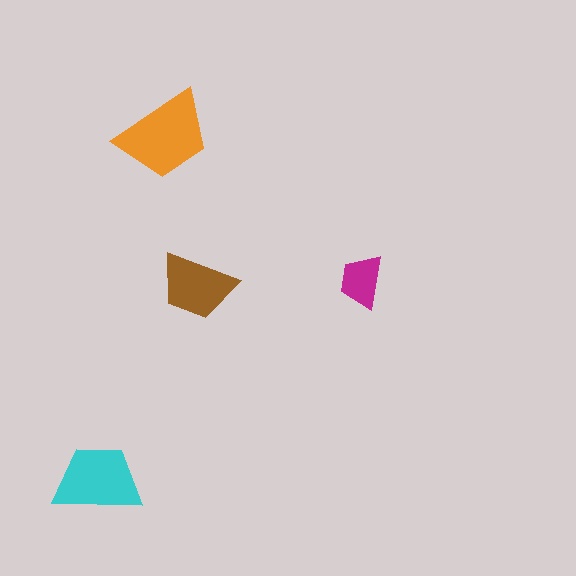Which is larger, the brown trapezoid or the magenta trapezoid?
The brown one.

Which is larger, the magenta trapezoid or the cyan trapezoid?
The cyan one.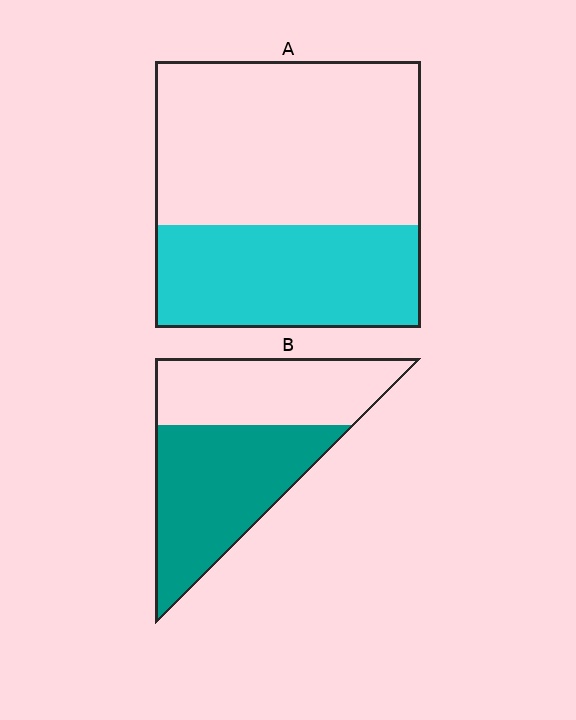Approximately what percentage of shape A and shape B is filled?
A is approximately 40% and B is approximately 55%.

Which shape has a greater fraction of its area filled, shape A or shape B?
Shape B.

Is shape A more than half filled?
No.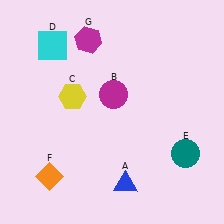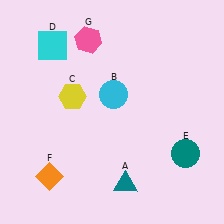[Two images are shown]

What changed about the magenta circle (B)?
In Image 1, B is magenta. In Image 2, it changed to cyan.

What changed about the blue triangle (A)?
In Image 1, A is blue. In Image 2, it changed to teal.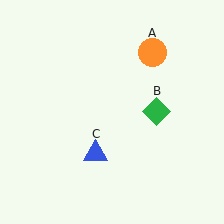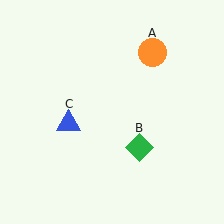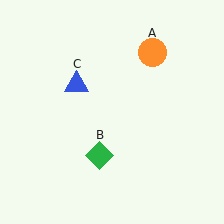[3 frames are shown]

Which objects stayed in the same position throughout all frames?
Orange circle (object A) remained stationary.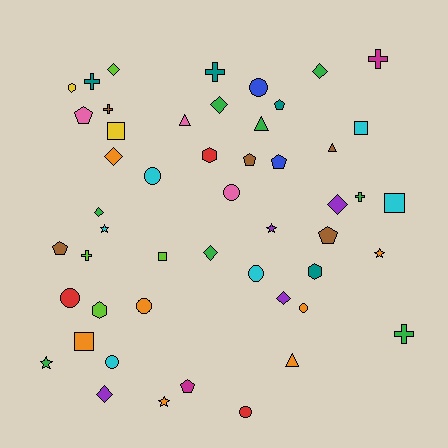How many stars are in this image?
There are 5 stars.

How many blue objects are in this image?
There are 2 blue objects.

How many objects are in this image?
There are 50 objects.